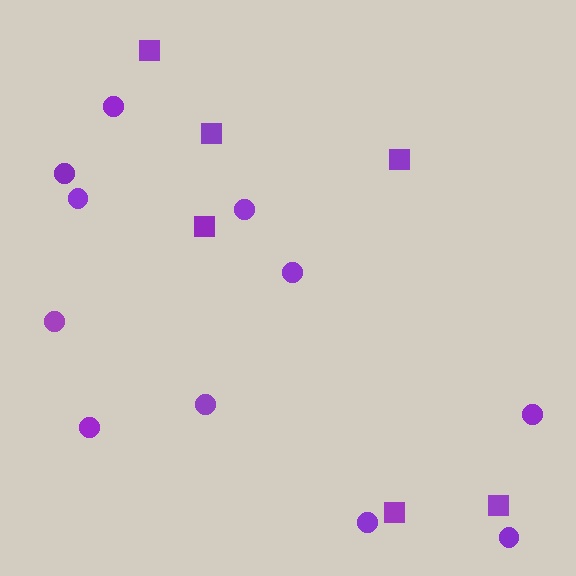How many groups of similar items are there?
There are 2 groups: one group of squares (6) and one group of circles (11).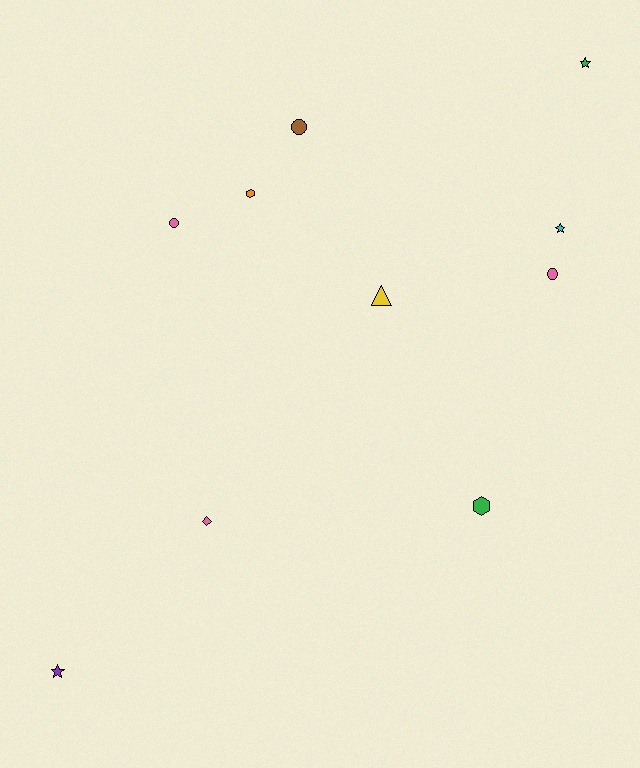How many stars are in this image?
There are 3 stars.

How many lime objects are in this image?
There are no lime objects.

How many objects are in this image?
There are 10 objects.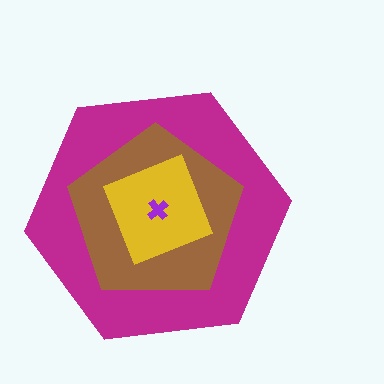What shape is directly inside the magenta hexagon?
The brown pentagon.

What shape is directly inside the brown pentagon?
The yellow square.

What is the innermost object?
The purple cross.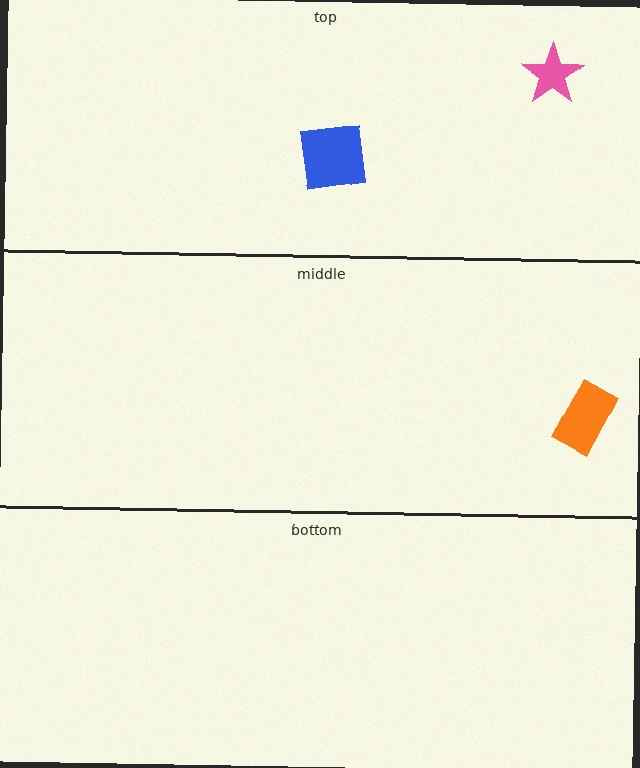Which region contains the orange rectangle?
The middle region.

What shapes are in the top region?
The pink star, the blue square.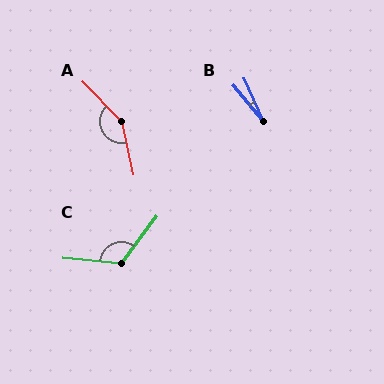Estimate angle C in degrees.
Approximately 121 degrees.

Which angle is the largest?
A, at approximately 148 degrees.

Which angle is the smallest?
B, at approximately 16 degrees.